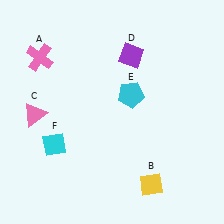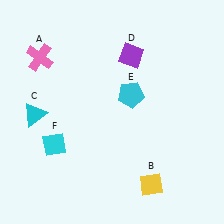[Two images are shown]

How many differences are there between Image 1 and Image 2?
There is 1 difference between the two images.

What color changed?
The triangle (C) changed from pink in Image 1 to cyan in Image 2.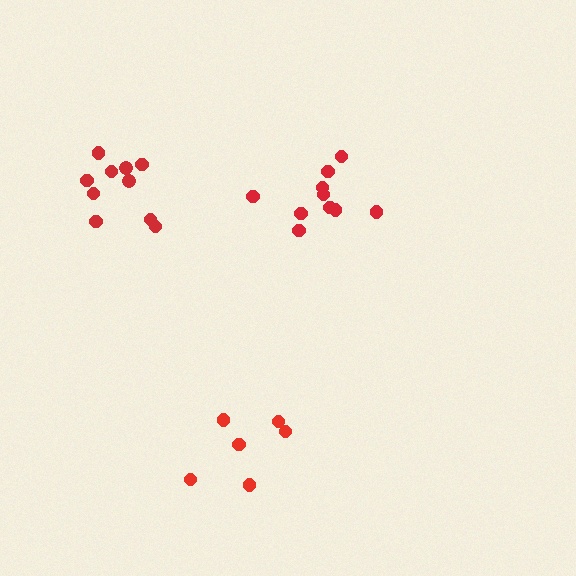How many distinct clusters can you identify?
There are 3 distinct clusters.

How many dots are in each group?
Group 1: 10 dots, Group 2: 6 dots, Group 3: 10 dots (26 total).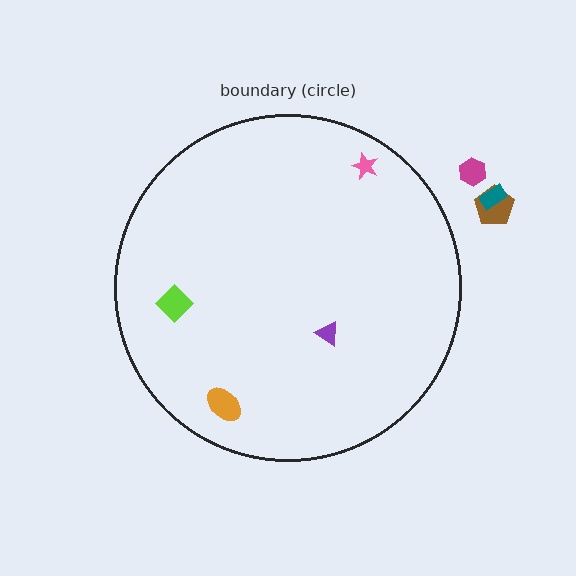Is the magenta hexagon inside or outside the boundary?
Outside.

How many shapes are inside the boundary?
4 inside, 3 outside.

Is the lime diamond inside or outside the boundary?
Inside.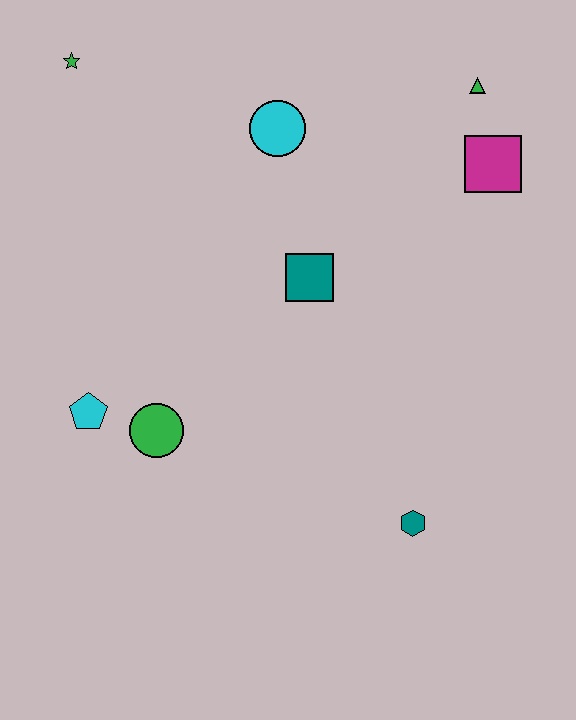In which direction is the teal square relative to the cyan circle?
The teal square is below the cyan circle.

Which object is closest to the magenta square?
The green triangle is closest to the magenta square.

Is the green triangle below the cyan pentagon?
No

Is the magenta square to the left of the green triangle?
No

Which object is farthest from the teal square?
The green star is farthest from the teal square.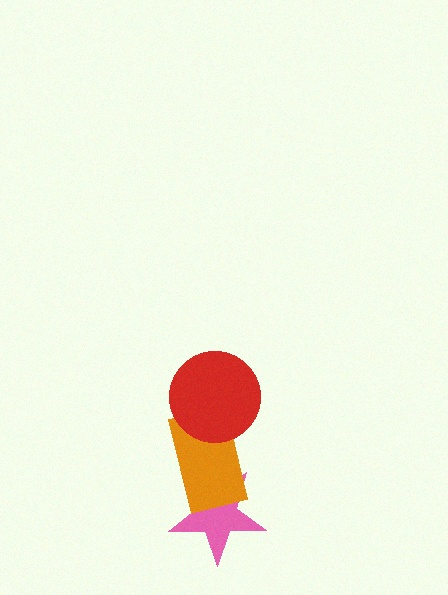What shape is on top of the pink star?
The orange rectangle is on top of the pink star.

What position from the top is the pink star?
The pink star is 3rd from the top.